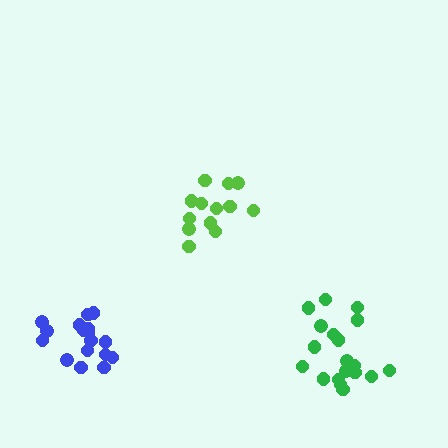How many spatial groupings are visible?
There are 3 spatial groupings.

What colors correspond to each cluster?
The clusters are colored: blue, green, lime.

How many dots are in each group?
Group 1: 17 dots, Group 2: 19 dots, Group 3: 13 dots (49 total).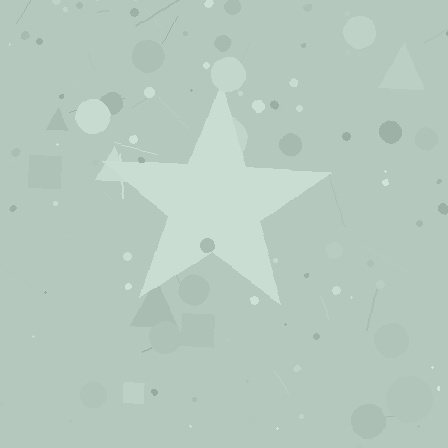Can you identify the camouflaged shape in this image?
The camouflaged shape is a star.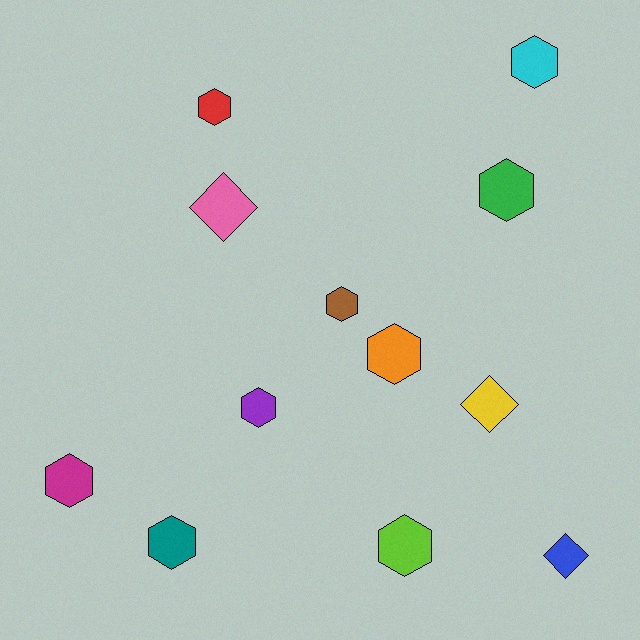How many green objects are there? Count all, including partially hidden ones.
There is 1 green object.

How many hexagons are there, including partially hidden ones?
There are 9 hexagons.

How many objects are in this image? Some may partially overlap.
There are 12 objects.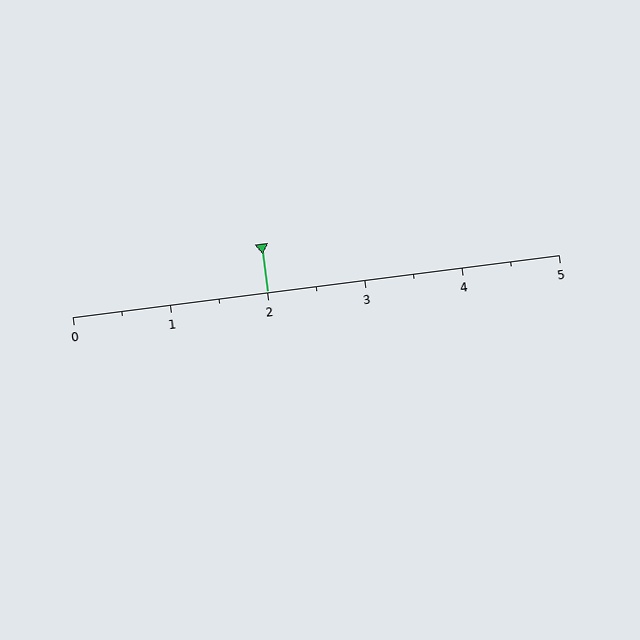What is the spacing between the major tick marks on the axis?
The major ticks are spaced 1 apart.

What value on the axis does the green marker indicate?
The marker indicates approximately 2.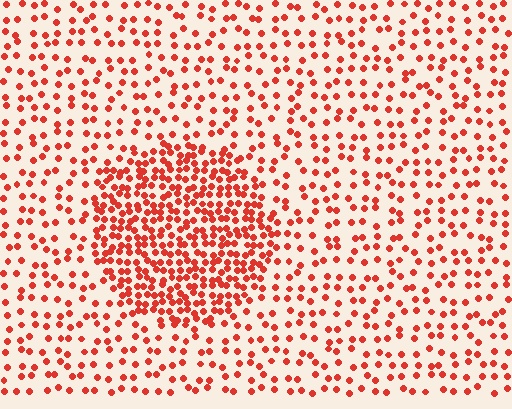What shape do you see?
I see a circle.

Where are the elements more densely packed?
The elements are more densely packed inside the circle boundary.